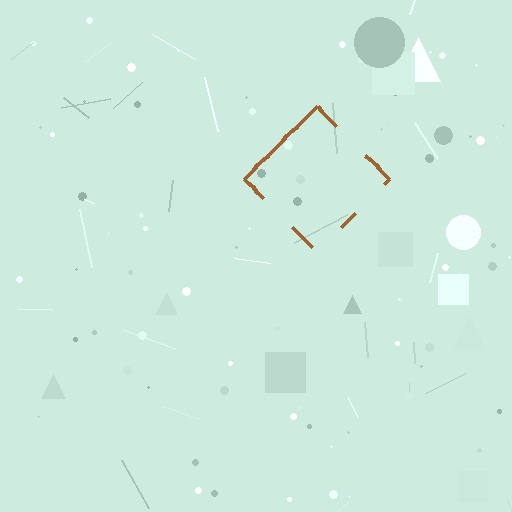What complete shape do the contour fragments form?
The contour fragments form a diamond.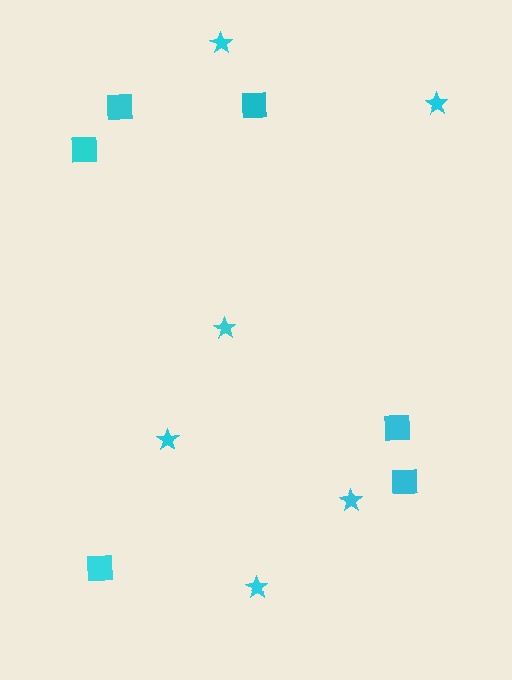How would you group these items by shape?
There are 2 groups: one group of stars (6) and one group of squares (6).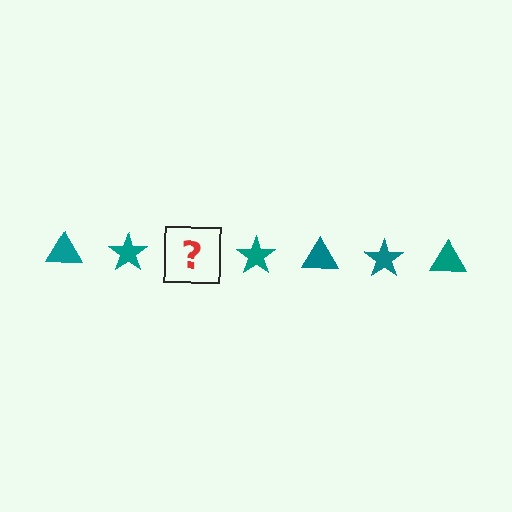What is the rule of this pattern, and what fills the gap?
The rule is that the pattern cycles through triangle, star shapes in teal. The gap should be filled with a teal triangle.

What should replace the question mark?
The question mark should be replaced with a teal triangle.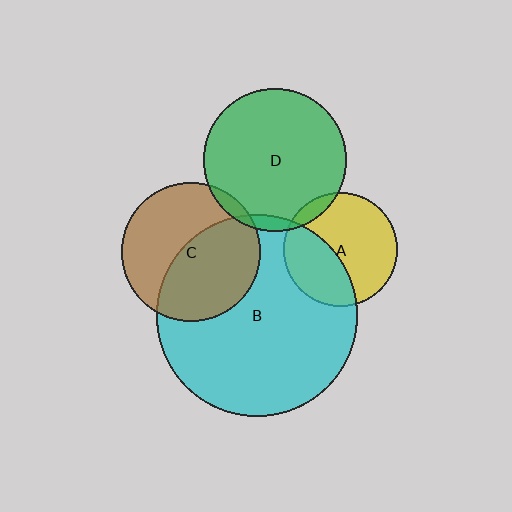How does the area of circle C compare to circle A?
Approximately 1.5 times.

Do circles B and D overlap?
Yes.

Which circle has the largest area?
Circle B (cyan).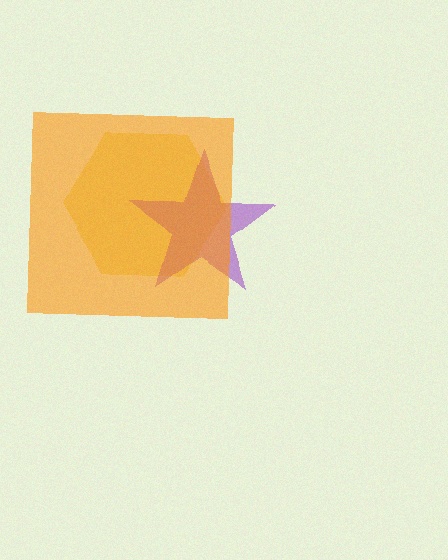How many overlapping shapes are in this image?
There are 3 overlapping shapes in the image.